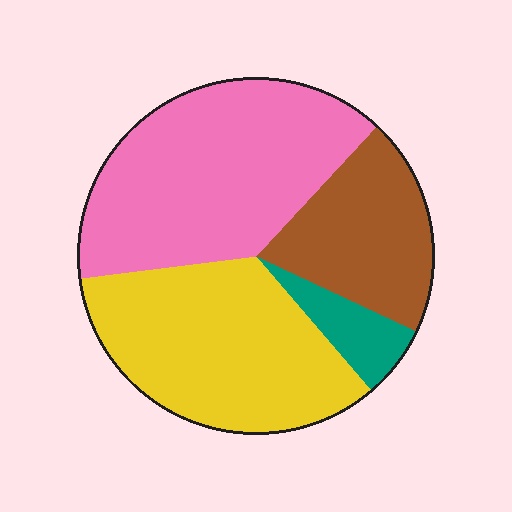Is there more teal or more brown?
Brown.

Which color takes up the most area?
Pink, at roughly 40%.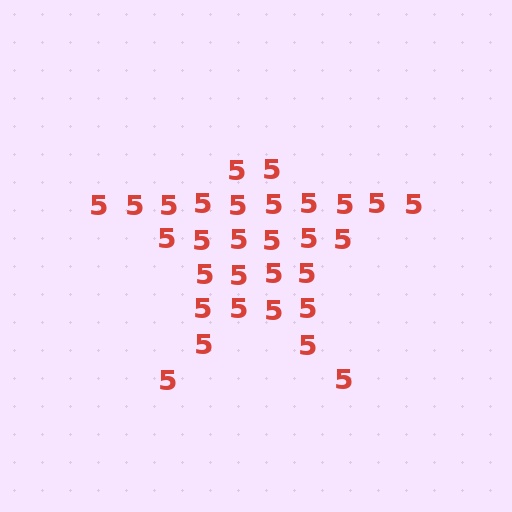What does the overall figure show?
The overall figure shows a star.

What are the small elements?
The small elements are digit 5's.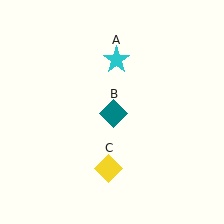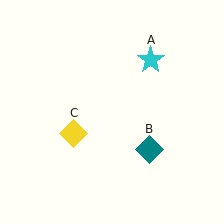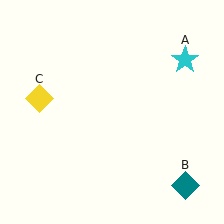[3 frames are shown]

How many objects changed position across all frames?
3 objects changed position: cyan star (object A), teal diamond (object B), yellow diamond (object C).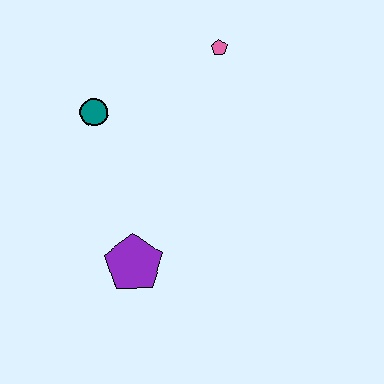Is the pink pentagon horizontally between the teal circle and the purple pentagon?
No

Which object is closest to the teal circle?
The pink pentagon is closest to the teal circle.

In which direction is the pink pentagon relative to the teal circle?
The pink pentagon is to the right of the teal circle.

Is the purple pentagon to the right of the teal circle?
Yes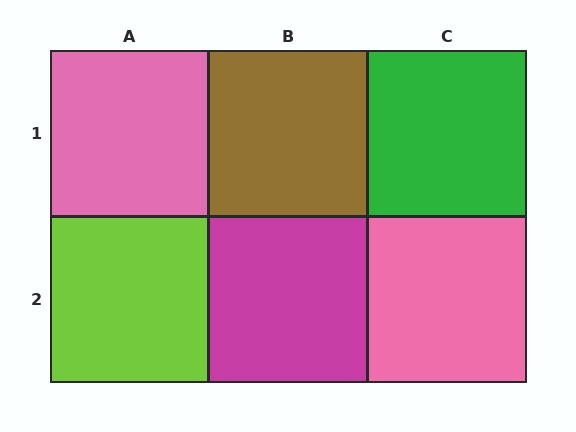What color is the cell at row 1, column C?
Green.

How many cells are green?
1 cell is green.